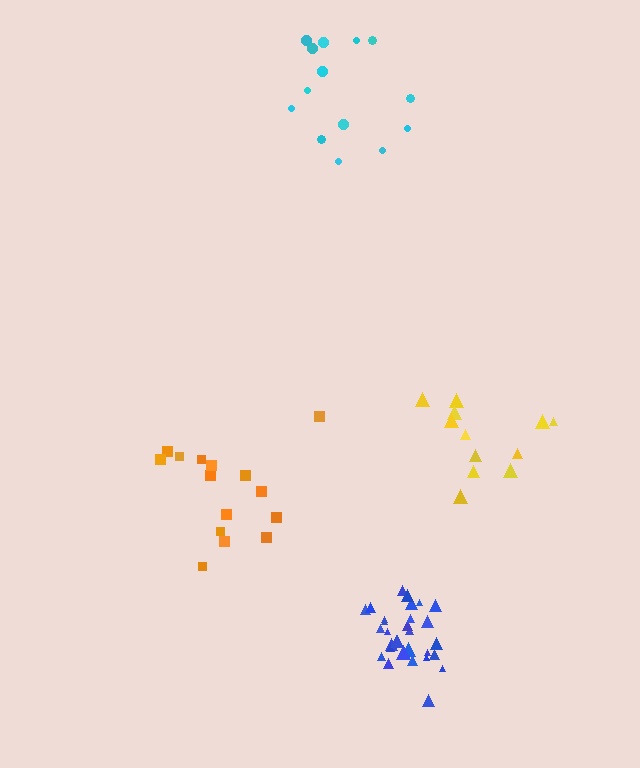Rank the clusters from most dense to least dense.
blue, orange, cyan, yellow.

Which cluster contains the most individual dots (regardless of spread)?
Blue (32).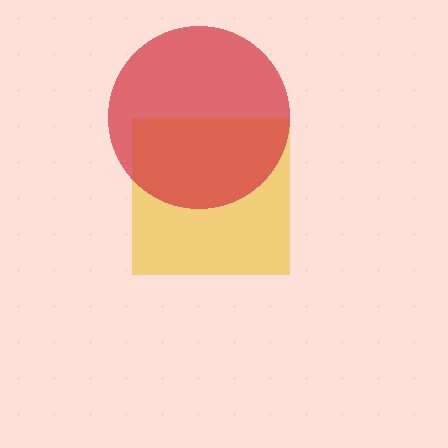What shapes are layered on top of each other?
The layered shapes are: a yellow square, a red circle.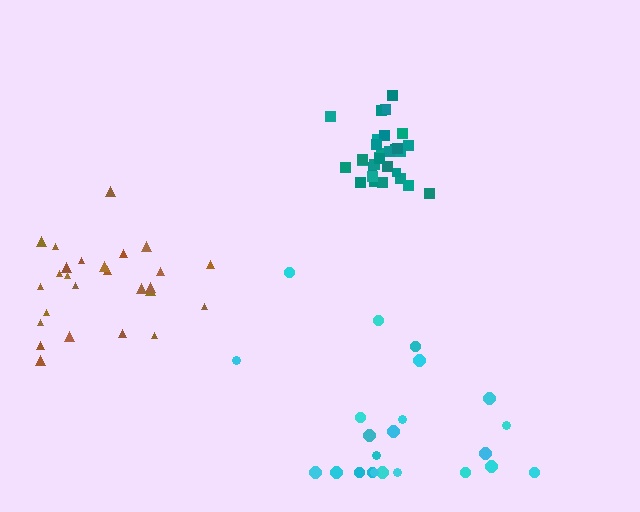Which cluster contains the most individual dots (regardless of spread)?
Teal (32).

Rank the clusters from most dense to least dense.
teal, brown, cyan.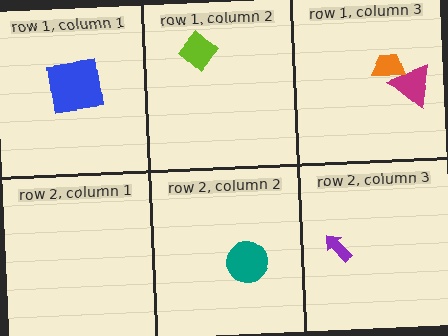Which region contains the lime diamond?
The row 1, column 2 region.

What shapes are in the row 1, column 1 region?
The blue square.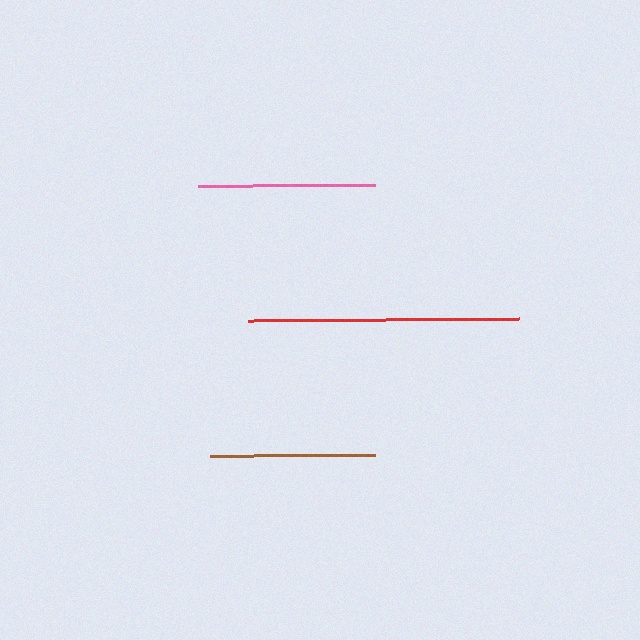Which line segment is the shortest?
The brown line is the shortest at approximately 165 pixels.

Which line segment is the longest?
The red line is the longest at approximately 271 pixels.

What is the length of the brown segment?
The brown segment is approximately 165 pixels long.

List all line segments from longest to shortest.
From longest to shortest: red, pink, brown.